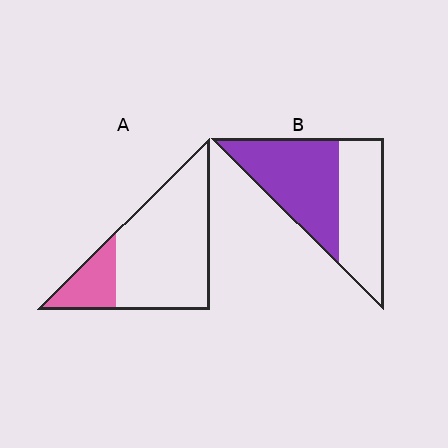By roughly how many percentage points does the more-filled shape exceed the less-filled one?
By roughly 35 percentage points (B over A).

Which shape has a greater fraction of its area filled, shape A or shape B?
Shape B.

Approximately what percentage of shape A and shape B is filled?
A is approximately 20% and B is approximately 55%.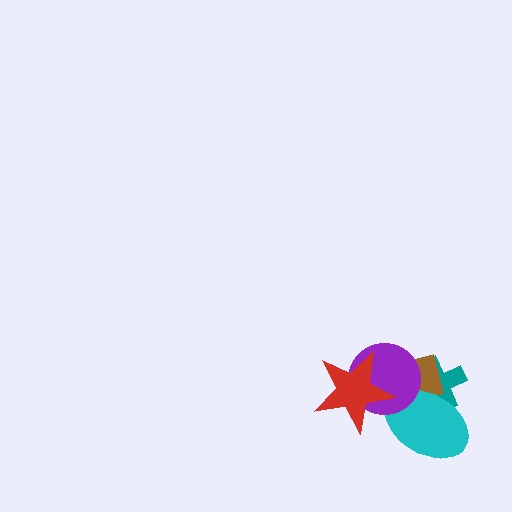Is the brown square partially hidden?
Yes, it is partially covered by another shape.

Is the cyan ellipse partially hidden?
Yes, it is partially covered by another shape.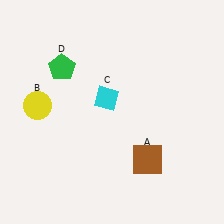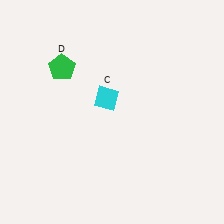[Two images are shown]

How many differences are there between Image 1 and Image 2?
There are 2 differences between the two images.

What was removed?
The yellow circle (B), the brown square (A) were removed in Image 2.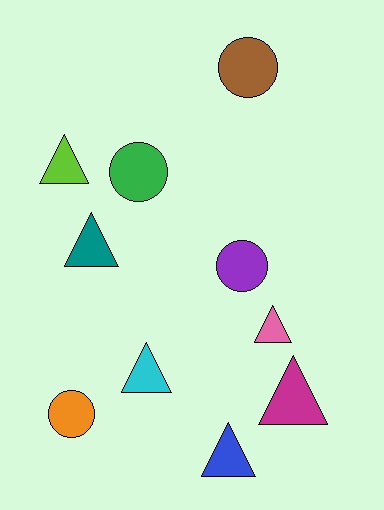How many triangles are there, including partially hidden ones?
There are 6 triangles.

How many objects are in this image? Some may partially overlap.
There are 10 objects.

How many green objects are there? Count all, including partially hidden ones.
There is 1 green object.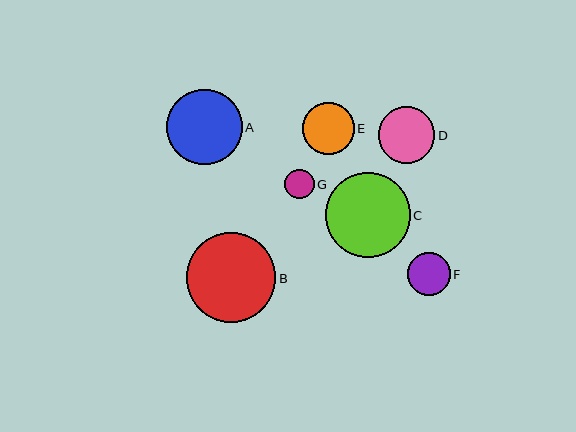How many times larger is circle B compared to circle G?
Circle B is approximately 3.1 times the size of circle G.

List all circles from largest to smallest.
From largest to smallest: B, C, A, D, E, F, G.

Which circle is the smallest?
Circle G is the smallest with a size of approximately 29 pixels.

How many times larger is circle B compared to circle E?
Circle B is approximately 1.7 times the size of circle E.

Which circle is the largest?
Circle B is the largest with a size of approximately 90 pixels.